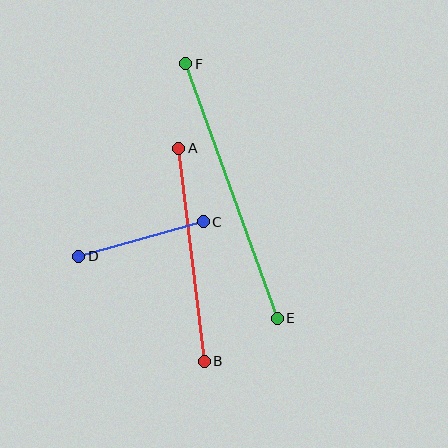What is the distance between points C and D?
The distance is approximately 129 pixels.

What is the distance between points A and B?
The distance is approximately 215 pixels.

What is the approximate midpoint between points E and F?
The midpoint is at approximately (232, 191) pixels.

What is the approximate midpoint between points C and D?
The midpoint is at approximately (141, 239) pixels.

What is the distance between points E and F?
The distance is approximately 271 pixels.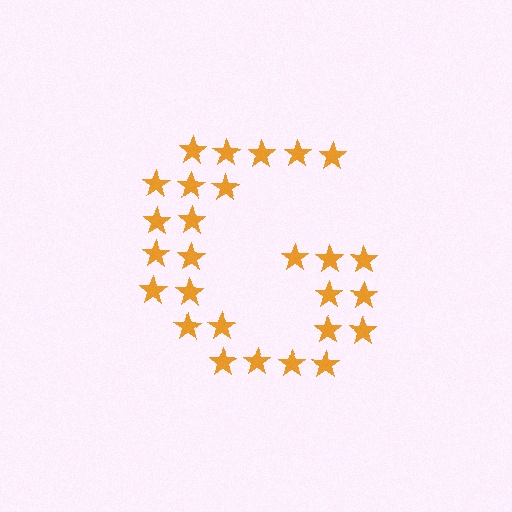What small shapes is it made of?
It is made of small stars.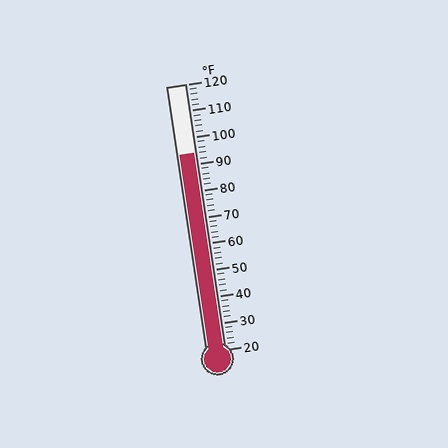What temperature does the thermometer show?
The thermometer shows approximately 94°F.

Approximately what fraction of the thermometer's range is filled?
The thermometer is filled to approximately 75% of its range.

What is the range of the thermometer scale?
The thermometer scale ranges from 20°F to 120°F.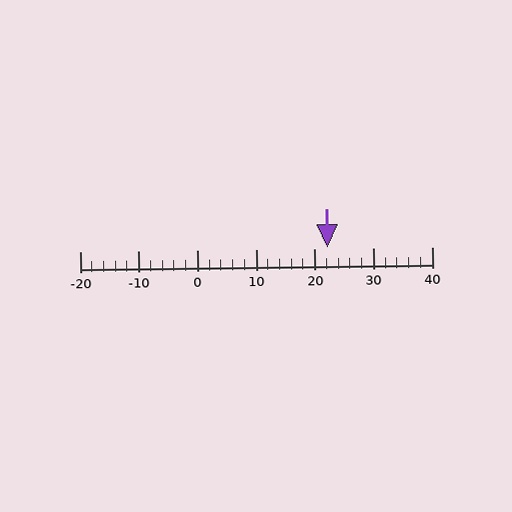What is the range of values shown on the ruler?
The ruler shows values from -20 to 40.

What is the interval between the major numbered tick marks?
The major tick marks are spaced 10 units apart.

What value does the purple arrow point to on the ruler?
The purple arrow points to approximately 22.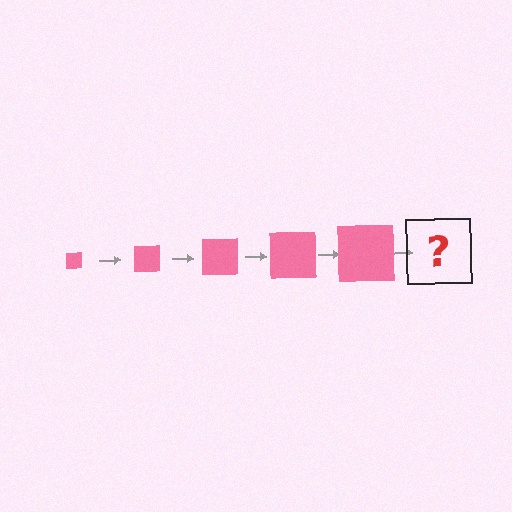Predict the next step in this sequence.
The next step is a pink square, larger than the previous one.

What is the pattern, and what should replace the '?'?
The pattern is that the square gets progressively larger each step. The '?' should be a pink square, larger than the previous one.